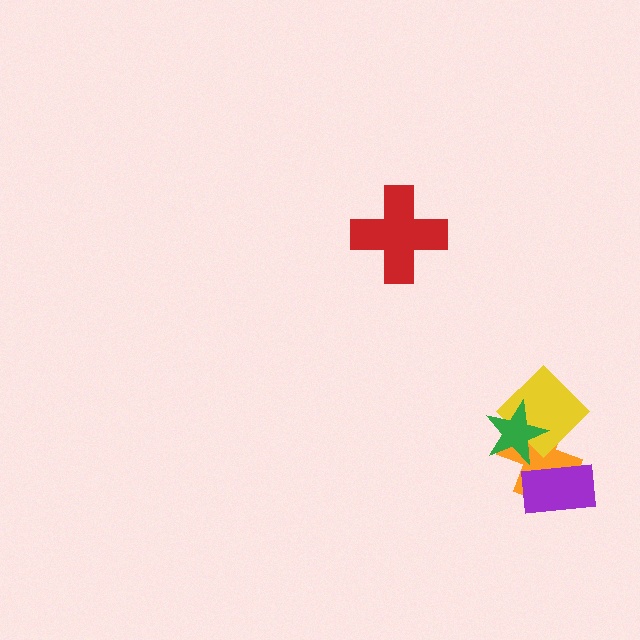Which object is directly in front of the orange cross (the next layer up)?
The purple rectangle is directly in front of the orange cross.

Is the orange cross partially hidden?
Yes, it is partially covered by another shape.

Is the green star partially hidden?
No, no other shape covers it.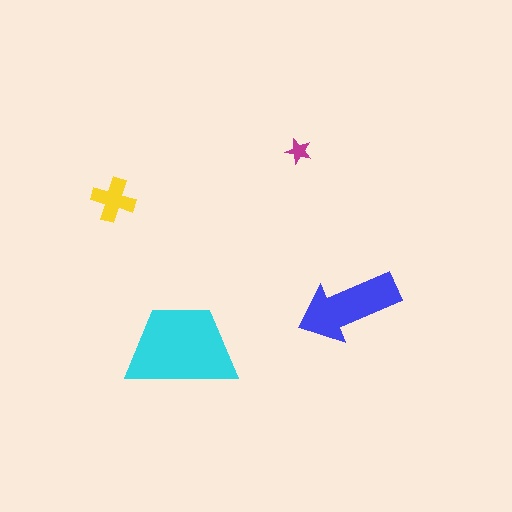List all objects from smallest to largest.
The magenta star, the yellow cross, the blue arrow, the cyan trapezoid.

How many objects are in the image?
There are 4 objects in the image.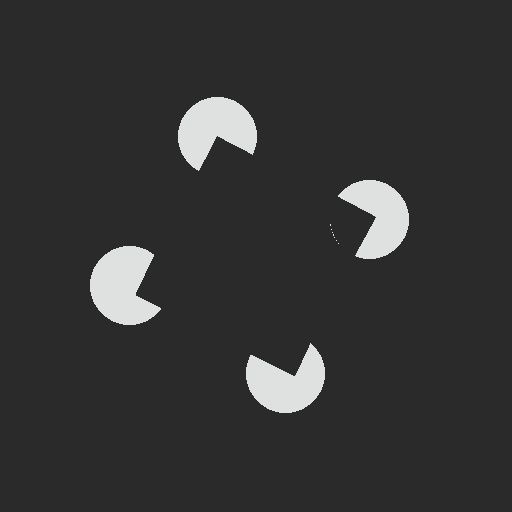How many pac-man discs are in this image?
There are 4 — one at each vertex of the illusory square.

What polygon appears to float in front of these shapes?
An illusory square — its edges are inferred from the aligned wedge cuts in the pac-man discs, not physically drawn.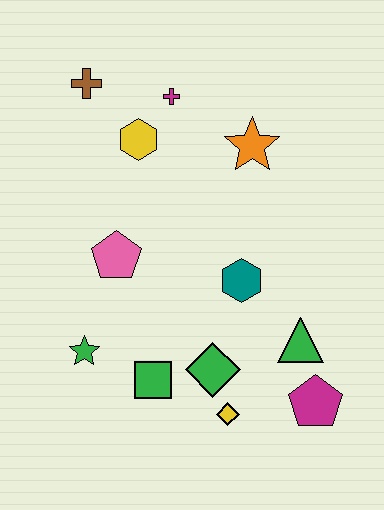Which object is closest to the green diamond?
The yellow diamond is closest to the green diamond.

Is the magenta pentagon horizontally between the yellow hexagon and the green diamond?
No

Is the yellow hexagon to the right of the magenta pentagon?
No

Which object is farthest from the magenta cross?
The magenta pentagon is farthest from the magenta cross.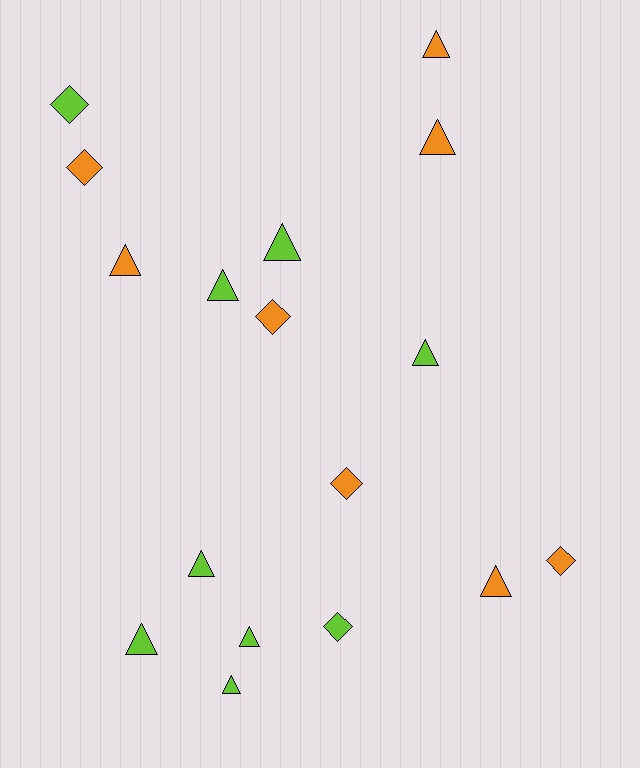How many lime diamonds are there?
There are 2 lime diamonds.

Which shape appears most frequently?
Triangle, with 11 objects.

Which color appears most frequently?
Lime, with 9 objects.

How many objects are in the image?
There are 17 objects.